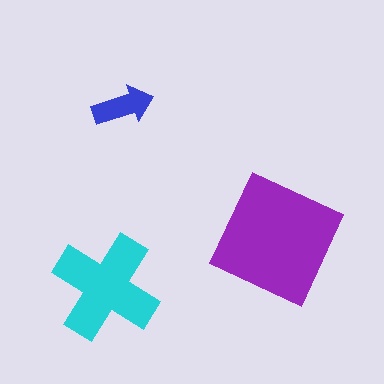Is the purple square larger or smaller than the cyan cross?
Larger.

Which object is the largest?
The purple square.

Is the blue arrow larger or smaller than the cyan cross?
Smaller.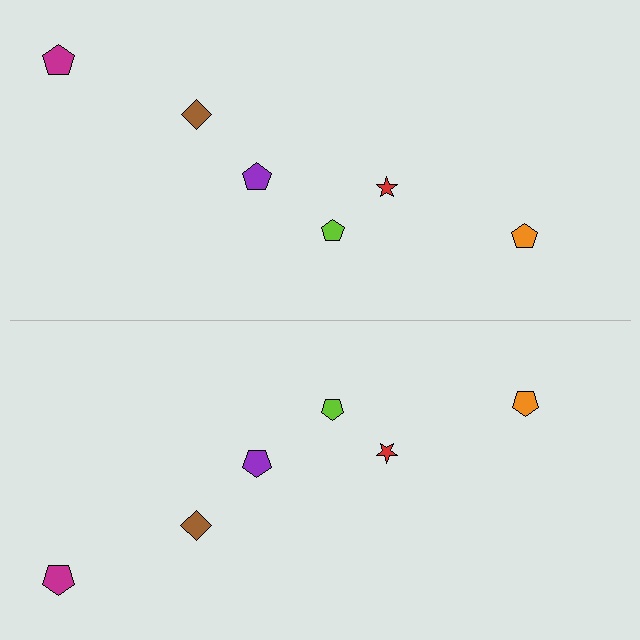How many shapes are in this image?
There are 12 shapes in this image.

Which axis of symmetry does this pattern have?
The pattern has a horizontal axis of symmetry running through the center of the image.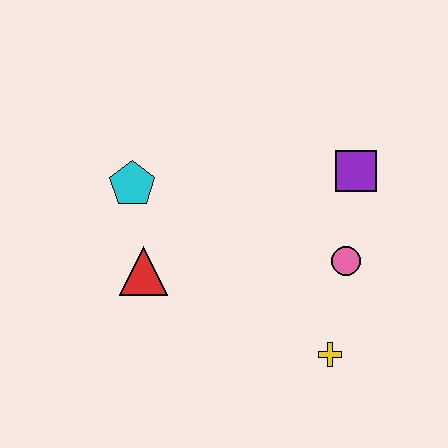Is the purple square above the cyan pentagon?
Yes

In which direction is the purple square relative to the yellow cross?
The purple square is above the yellow cross.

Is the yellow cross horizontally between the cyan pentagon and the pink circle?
Yes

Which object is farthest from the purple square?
The red triangle is farthest from the purple square.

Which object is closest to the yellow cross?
The pink circle is closest to the yellow cross.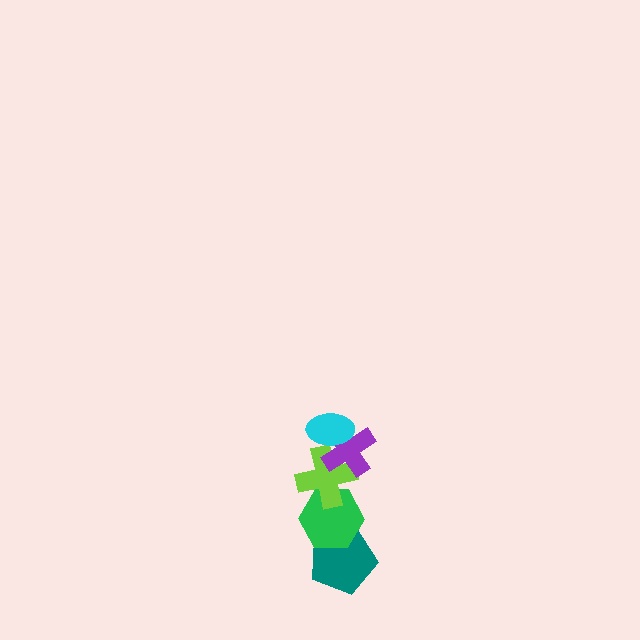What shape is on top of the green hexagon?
The lime cross is on top of the green hexagon.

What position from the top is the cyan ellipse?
The cyan ellipse is 1st from the top.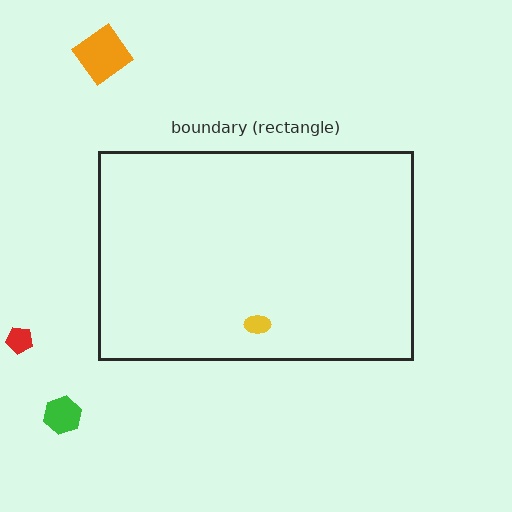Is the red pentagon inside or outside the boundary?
Outside.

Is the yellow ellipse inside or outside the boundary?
Inside.